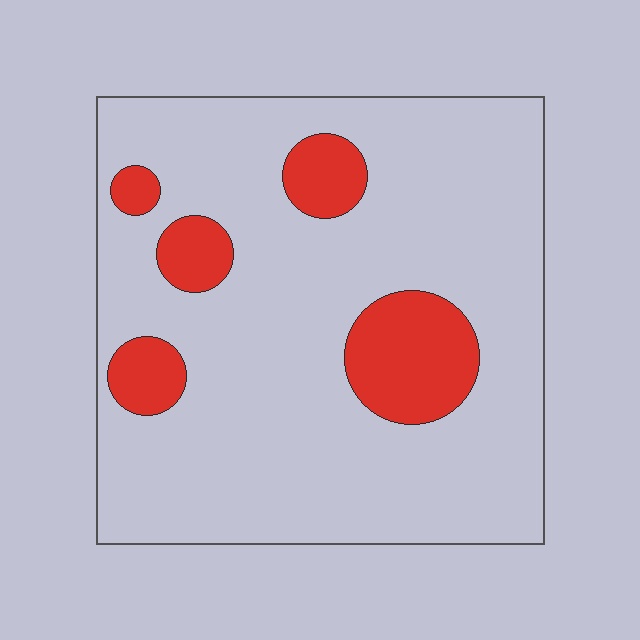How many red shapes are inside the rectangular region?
5.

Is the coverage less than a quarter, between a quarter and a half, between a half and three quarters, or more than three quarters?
Less than a quarter.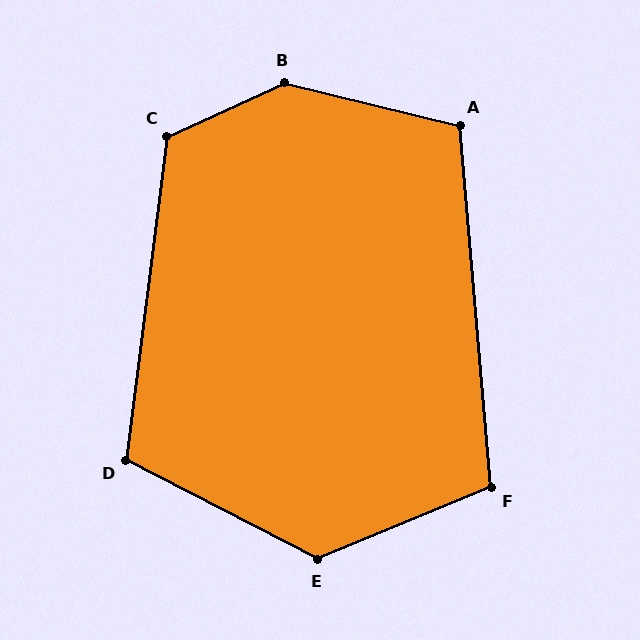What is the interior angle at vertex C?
Approximately 121 degrees (obtuse).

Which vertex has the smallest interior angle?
F, at approximately 108 degrees.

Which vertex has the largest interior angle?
B, at approximately 142 degrees.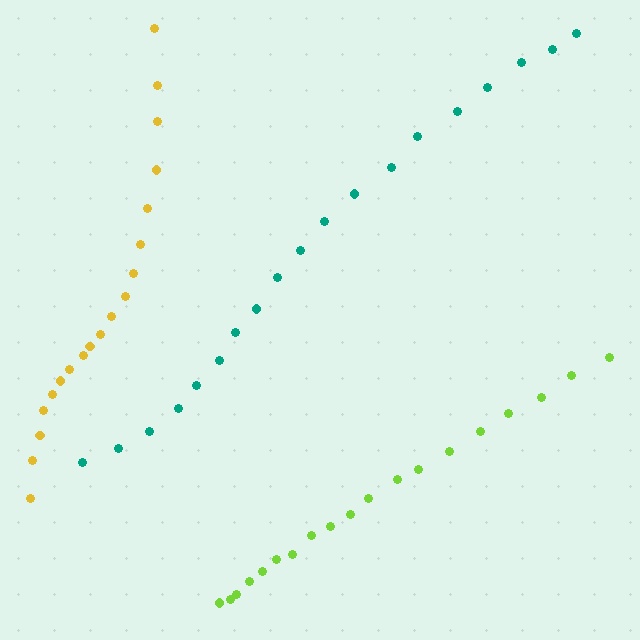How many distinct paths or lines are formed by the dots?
There are 3 distinct paths.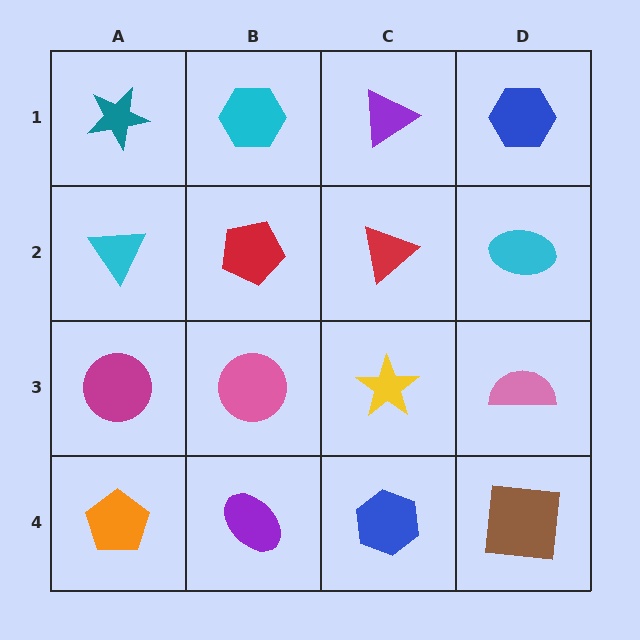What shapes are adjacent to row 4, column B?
A pink circle (row 3, column B), an orange pentagon (row 4, column A), a blue hexagon (row 4, column C).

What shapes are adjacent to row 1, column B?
A red pentagon (row 2, column B), a teal star (row 1, column A), a purple triangle (row 1, column C).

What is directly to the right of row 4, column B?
A blue hexagon.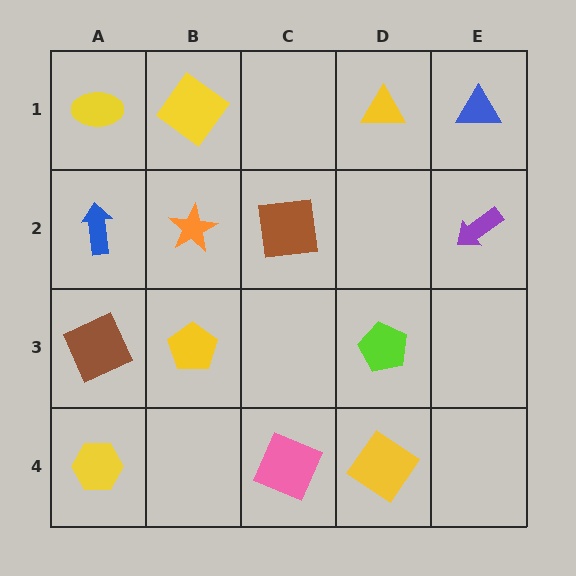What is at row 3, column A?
A brown square.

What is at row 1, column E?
A blue triangle.